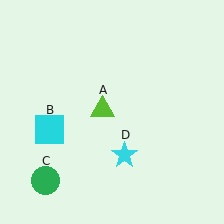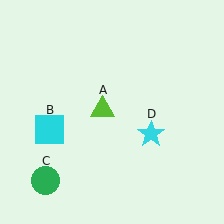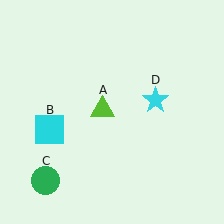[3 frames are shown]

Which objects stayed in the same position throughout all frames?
Lime triangle (object A) and cyan square (object B) and green circle (object C) remained stationary.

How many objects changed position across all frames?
1 object changed position: cyan star (object D).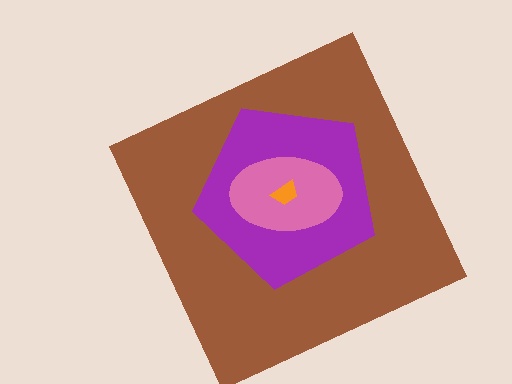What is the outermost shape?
The brown square.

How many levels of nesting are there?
4.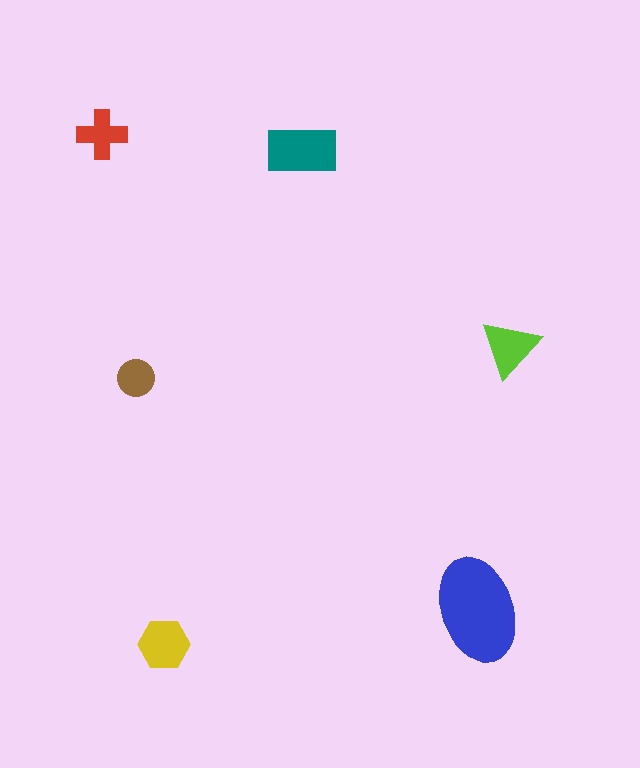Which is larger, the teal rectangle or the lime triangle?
The teal rectangle.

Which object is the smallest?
The brown circle.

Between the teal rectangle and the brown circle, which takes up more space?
The teal rectangle.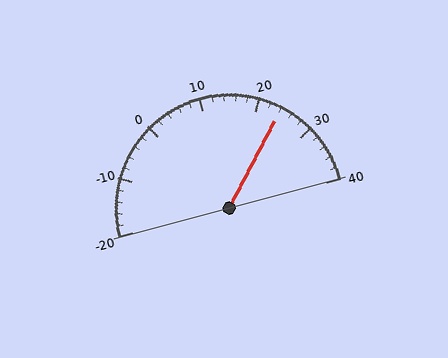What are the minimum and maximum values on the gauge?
The gauge ranges from -20 to 40.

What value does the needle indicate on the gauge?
The needle indicates approximately 24.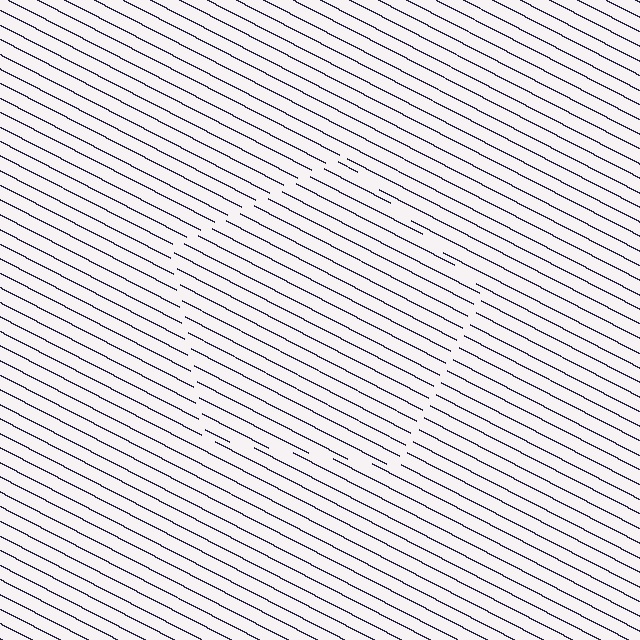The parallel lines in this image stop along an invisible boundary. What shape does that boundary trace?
An illusory pentagon. The interior of the shape contains the same grating, shifted by half a period — the contour is defined by the phase discontinuity where line-ends from the inner and outer gratings abut.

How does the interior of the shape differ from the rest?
The interior of the shape contains the same grating, shifted by half a period — the contour is defined by the phase discontinuity where line-ends from the inner and outer gratings abut.